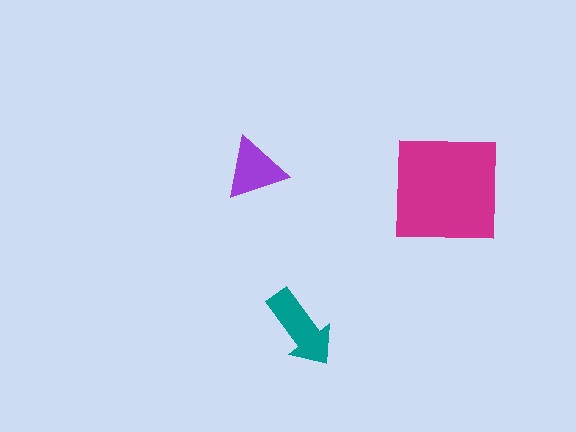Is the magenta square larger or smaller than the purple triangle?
Larger.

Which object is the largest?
The magenta square.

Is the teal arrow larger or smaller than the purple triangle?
Larger.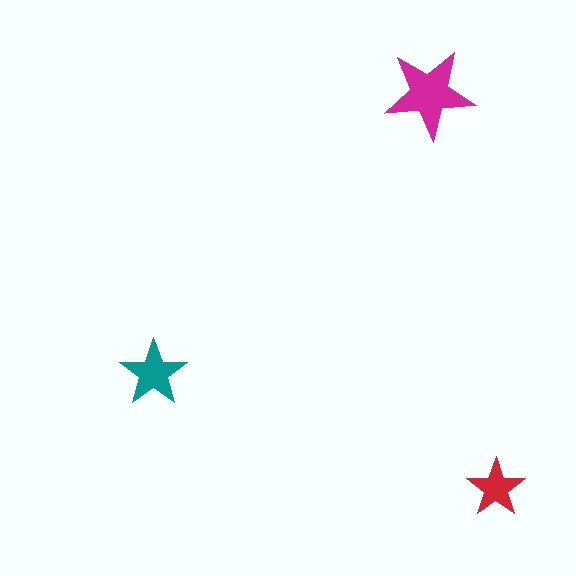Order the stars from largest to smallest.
the magenta one, the teal one, the red one.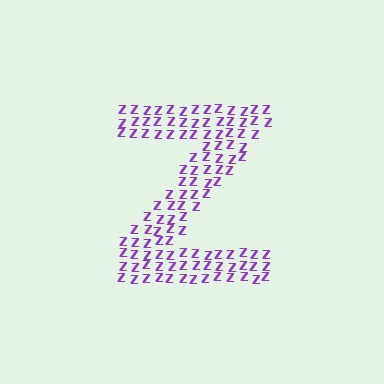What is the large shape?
The large shape is the letter Z.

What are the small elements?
The small elements are letter Z's.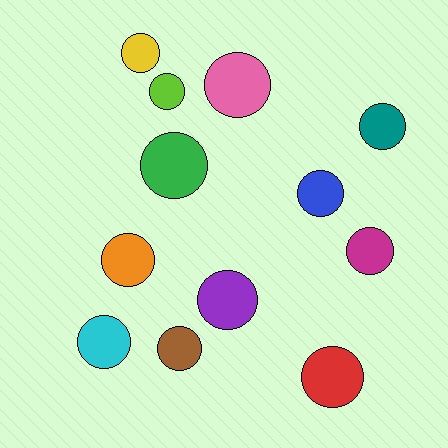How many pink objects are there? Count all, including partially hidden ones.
There is 1 pink object.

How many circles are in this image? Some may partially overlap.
There are 12 circles.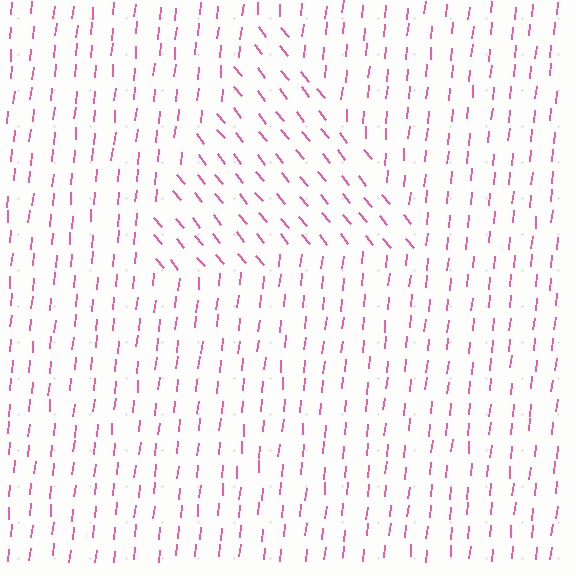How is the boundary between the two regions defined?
The boundary is defined purely by a change in line orientation (approximately 45 degrees difference). All lines are the same color and thickness.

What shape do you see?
I see a triangle.